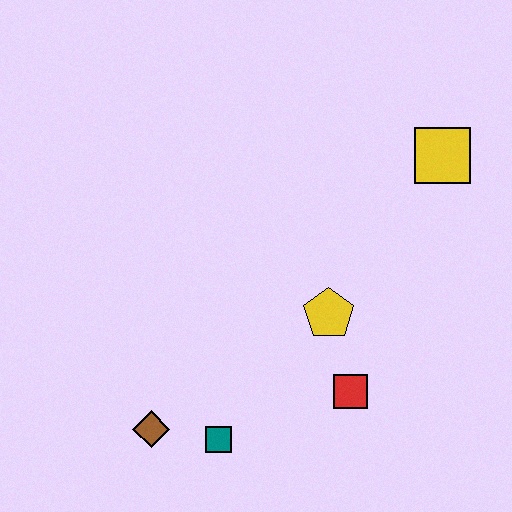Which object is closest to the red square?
The yellow pentagon is closest to the red square.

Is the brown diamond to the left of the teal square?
Yes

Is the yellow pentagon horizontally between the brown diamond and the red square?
Yes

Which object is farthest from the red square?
The yellow square is farthest from the red square.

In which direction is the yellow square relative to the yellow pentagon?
The yellow square is above the yellow pentagon.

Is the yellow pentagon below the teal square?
No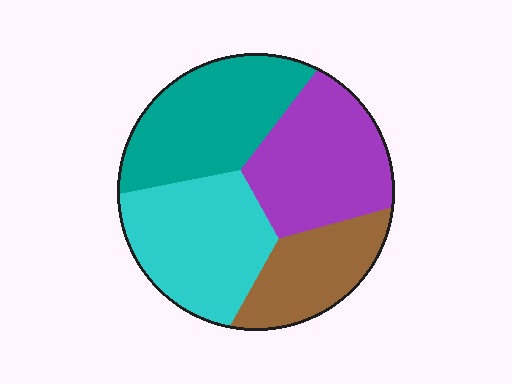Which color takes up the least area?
Brown, at roughly 20%.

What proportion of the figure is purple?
Purple covers about 25% of the figure.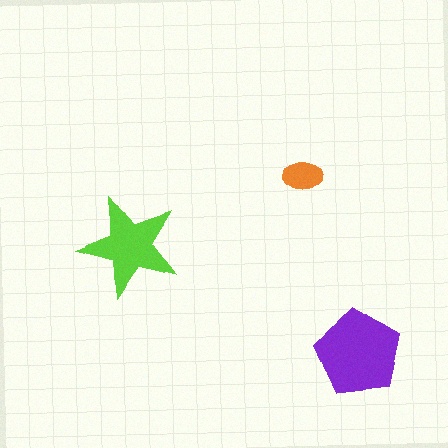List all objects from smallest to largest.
The orange ellipse, the lime star, the purple pentagon.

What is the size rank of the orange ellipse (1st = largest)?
3rd.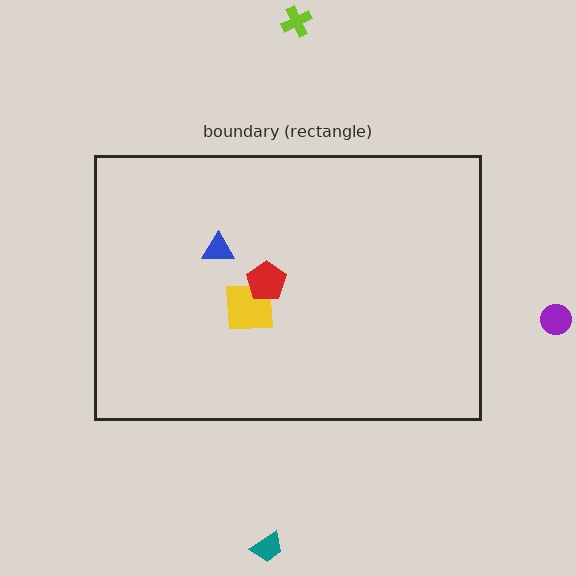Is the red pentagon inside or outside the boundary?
Inside.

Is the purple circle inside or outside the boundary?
Outside.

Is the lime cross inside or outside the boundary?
Outside.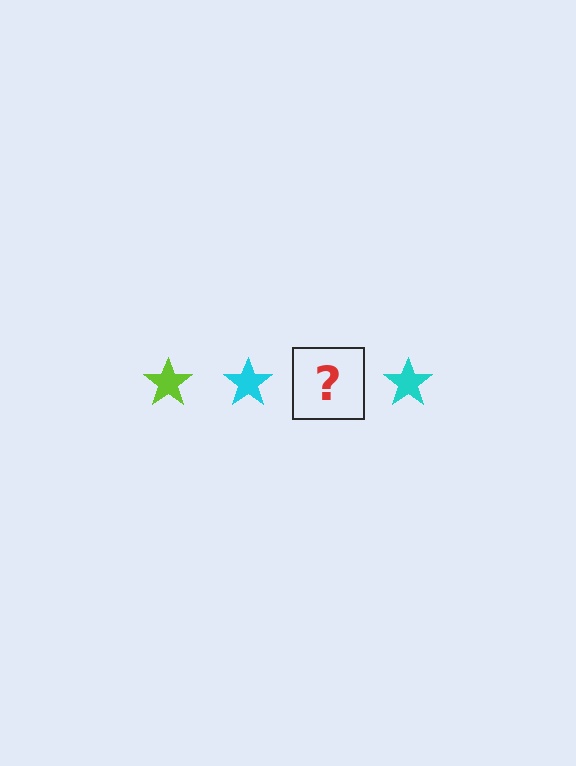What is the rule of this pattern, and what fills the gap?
The rule is that the pattern cycles through lime, cyan stars. The gap should be filled with a lime star.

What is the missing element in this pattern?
The missing element is a lime star.